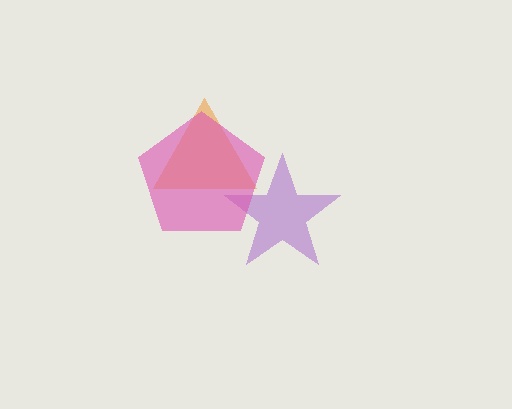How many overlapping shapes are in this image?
There are 3 overlapping shapes in the image.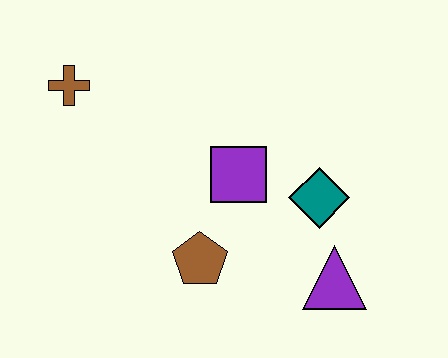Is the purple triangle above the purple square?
No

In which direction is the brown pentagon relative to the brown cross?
The brown pentagon is below the brown cross.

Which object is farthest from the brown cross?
The purple triangle is farthest from the brown cross.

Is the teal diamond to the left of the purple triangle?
Yes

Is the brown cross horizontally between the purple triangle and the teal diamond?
No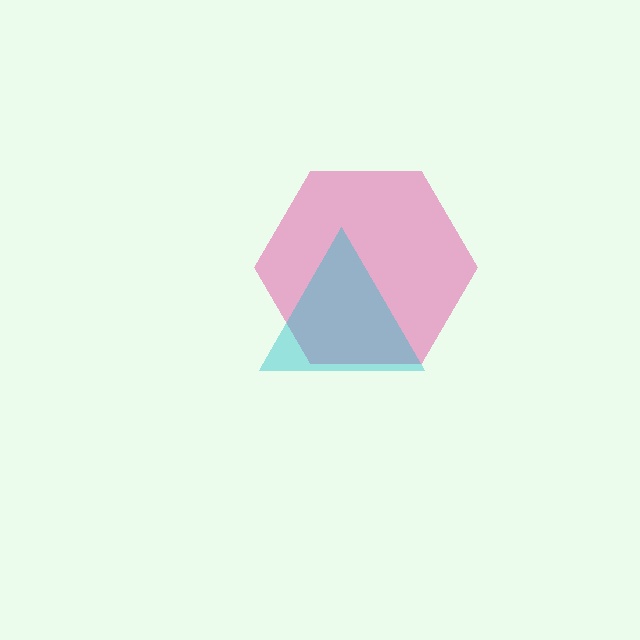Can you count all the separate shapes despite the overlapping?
Yes, there are 2 separate shapes.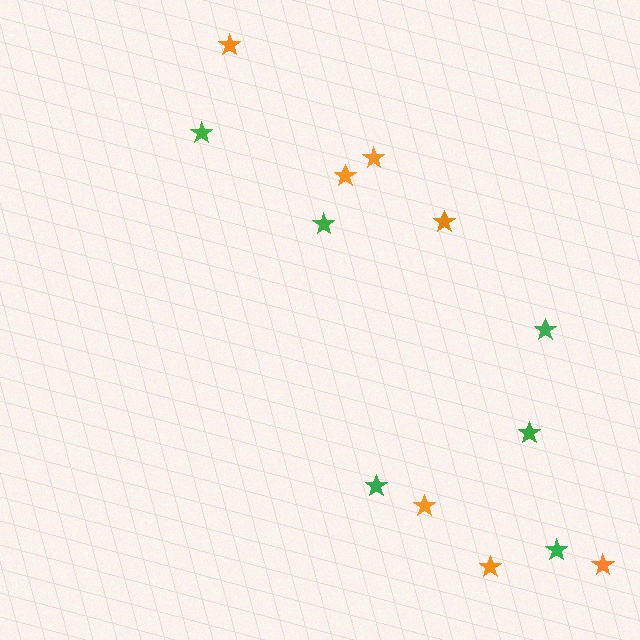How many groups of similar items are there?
There are 2 groups: one group of green stars (6) and one group of orange stars (7).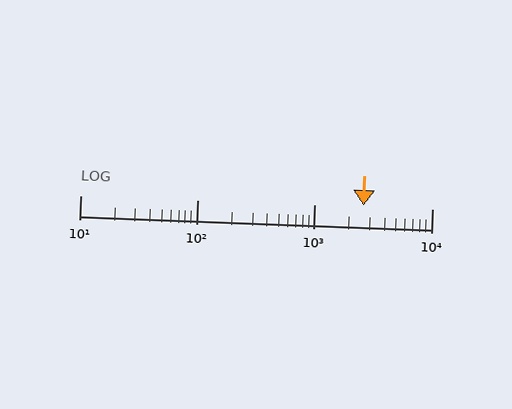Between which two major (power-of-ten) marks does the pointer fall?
The pointer is between 1000 and 10000.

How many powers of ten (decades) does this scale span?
The scale spans 3 decades, from 10 to 10000.